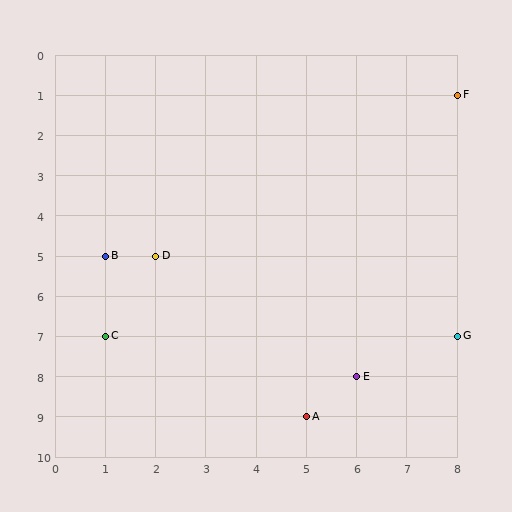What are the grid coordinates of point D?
Point D is at grid coordinates (2, 5).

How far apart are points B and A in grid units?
Points B and A are 4 columns and 4 rows apart (about 5.7 grid units diagonally).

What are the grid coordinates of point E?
Point E is at grid coordinates (6, 8).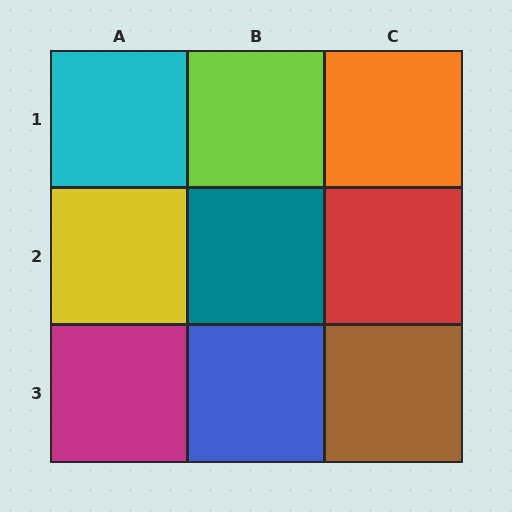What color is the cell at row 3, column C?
Brown.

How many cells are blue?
1 cell is blue.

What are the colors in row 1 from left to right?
Cyan, lime, orange.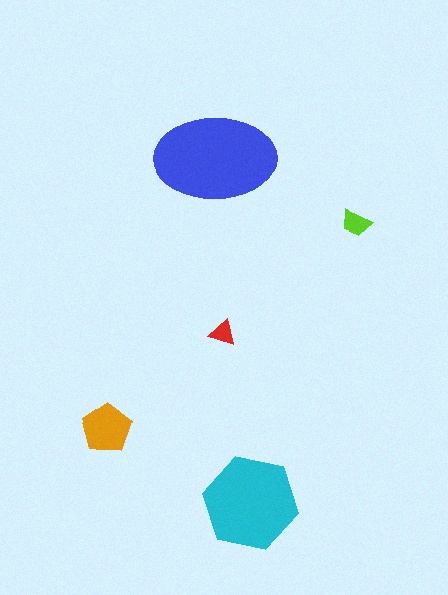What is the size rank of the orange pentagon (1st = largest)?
3rd.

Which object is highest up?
The blue ellipse is topmost.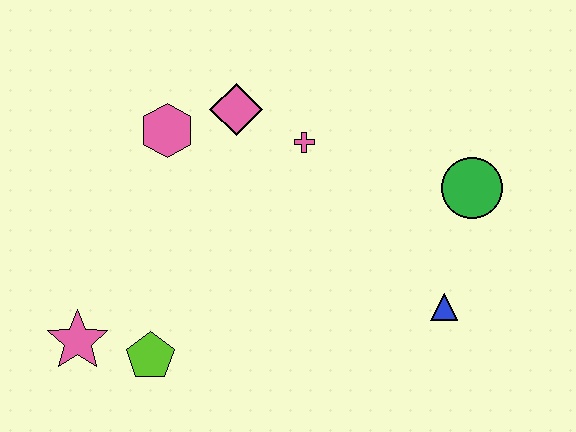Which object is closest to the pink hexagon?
The pink diamond is closest to the pink hexagon.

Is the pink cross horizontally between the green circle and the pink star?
Yes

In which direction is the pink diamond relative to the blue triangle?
The pink diamond is to the left of the blue triangle.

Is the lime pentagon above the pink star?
No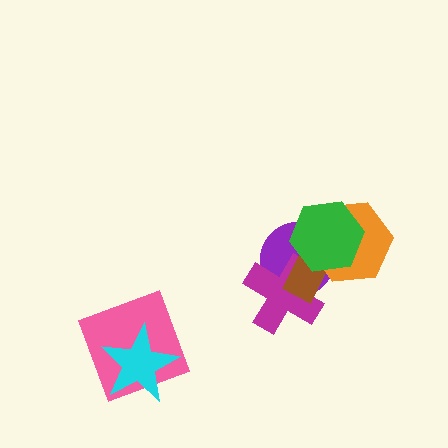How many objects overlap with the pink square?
1 object overlaps with the pink square.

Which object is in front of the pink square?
The cyan star is in front of the pink square.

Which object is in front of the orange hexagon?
The green hexagon is in front of the orange hexagon.